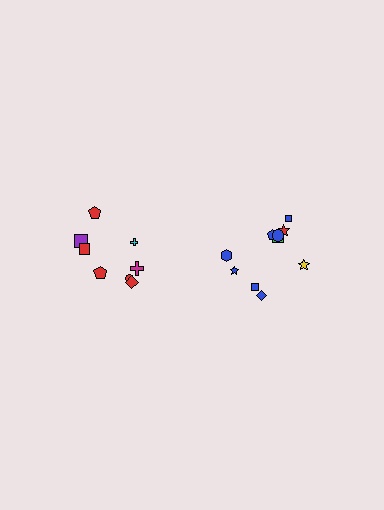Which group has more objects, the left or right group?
The right group.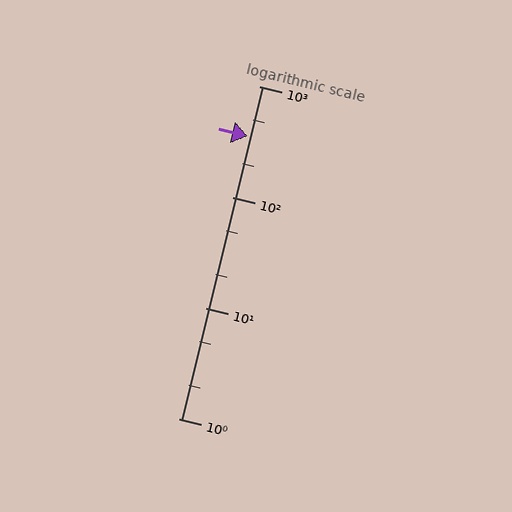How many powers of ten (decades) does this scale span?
The scale spans 3 decades, from 1 to 1000.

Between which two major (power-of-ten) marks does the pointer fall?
The pointer is between 100 and 1000.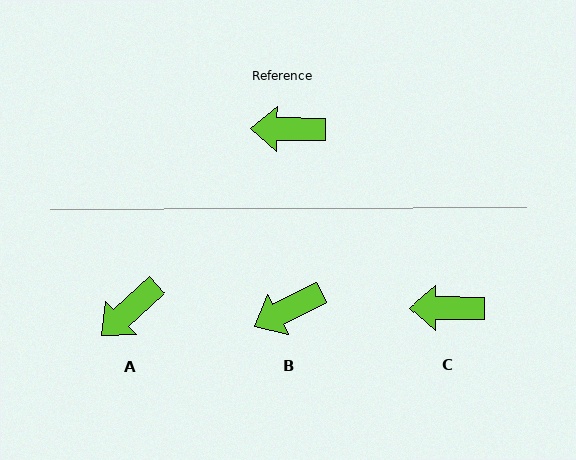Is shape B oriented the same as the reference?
No, it is off by about 28 degrees.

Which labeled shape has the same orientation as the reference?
C.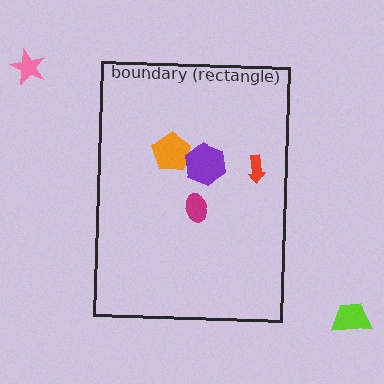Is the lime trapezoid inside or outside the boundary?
Outside.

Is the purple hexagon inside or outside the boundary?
Inside.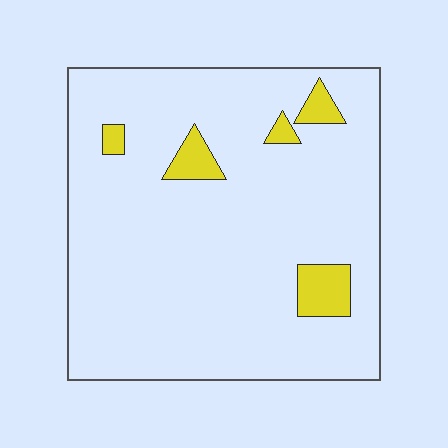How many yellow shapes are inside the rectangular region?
5.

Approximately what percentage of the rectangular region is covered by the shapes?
Approximately 10%.